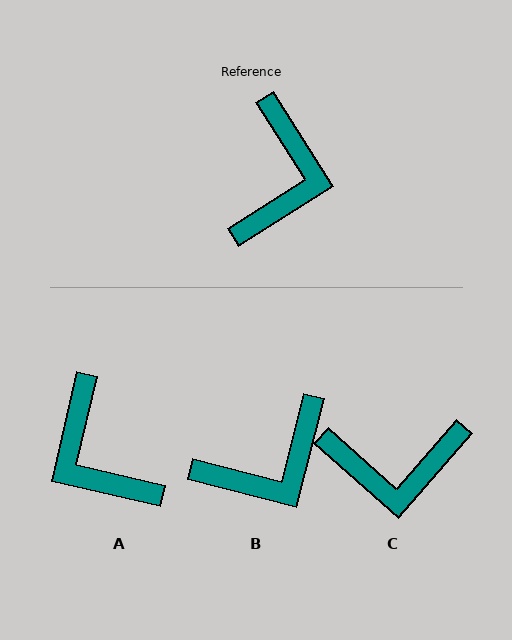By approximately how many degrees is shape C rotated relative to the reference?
Approximately 74 degrees clockwise.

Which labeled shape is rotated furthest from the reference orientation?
A, about 135 degrees away.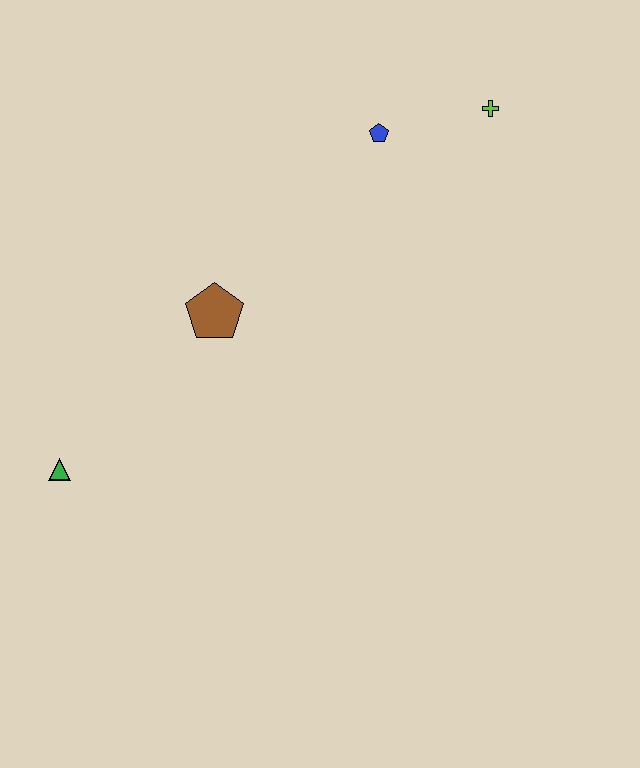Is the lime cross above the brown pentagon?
Yes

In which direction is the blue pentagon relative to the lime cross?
The blue pentagon is to the left of the lime cross.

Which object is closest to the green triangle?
The brown pentagon is closest to the green triangle.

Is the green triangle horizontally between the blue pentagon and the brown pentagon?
No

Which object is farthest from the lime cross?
The green triangle is farthest from the lime cross.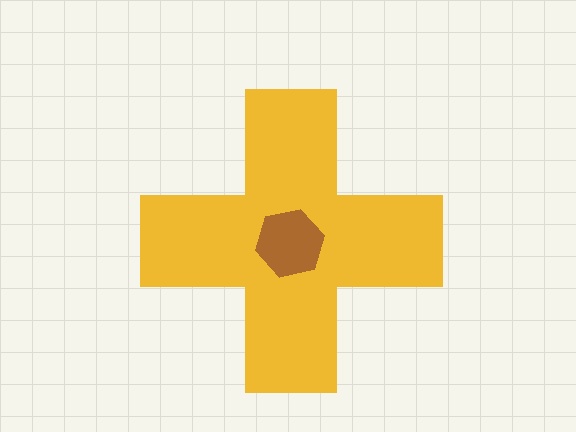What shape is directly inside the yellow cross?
The brown hexagon.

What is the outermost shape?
The yellow cross.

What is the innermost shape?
The brown hexagon.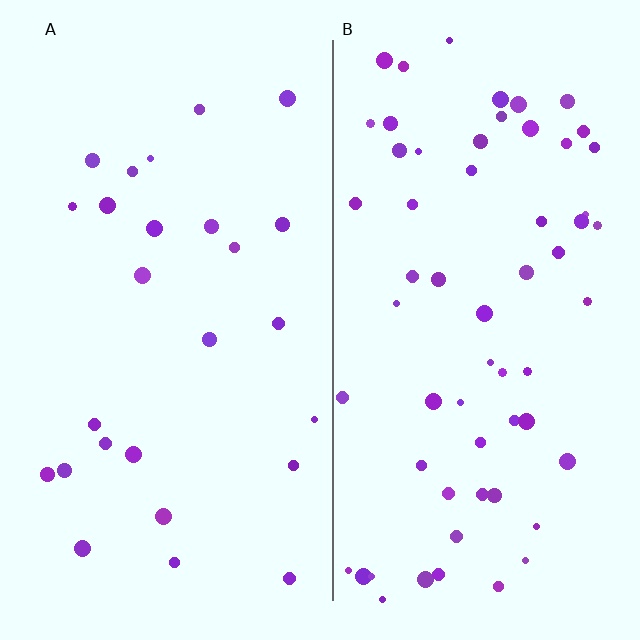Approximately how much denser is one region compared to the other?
Approximately 2.4× — region B over region A.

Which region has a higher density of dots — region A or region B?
B (the right).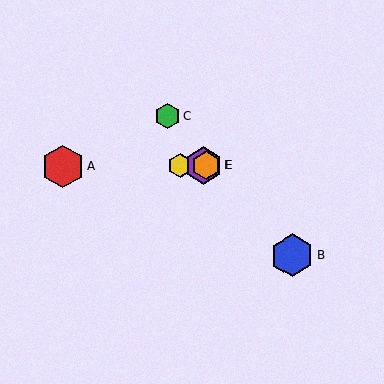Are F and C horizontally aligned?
No, F is at y≈165 and C is at y≈116.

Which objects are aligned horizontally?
Objects A, D, E, F are aligned horizontally.